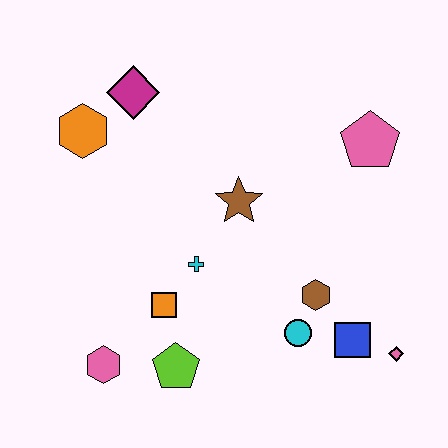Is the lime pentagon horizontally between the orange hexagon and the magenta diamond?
No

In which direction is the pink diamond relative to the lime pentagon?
The pink diamond is to the right of the lime pentagon.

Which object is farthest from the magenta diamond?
The pink diamond is farthest from the magenta diamond.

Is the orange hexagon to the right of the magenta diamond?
No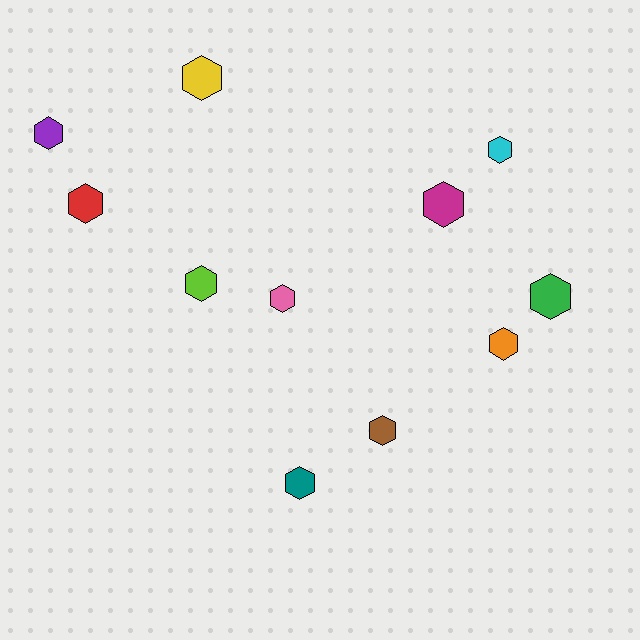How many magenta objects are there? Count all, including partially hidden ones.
There is 1 magenta object.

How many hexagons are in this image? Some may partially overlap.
There are 11 hexagons.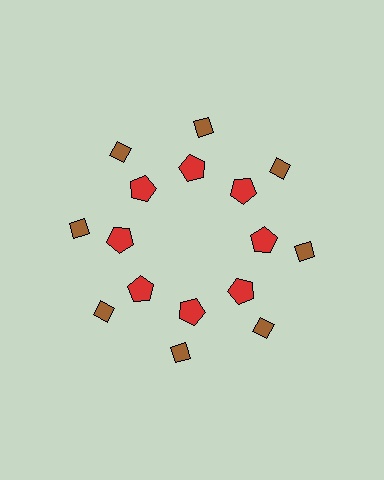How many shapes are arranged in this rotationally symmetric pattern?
There are 16 shapes, arranged in 8 groups of 2.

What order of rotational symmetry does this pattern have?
This pattern has 8-fold rotational symmetry.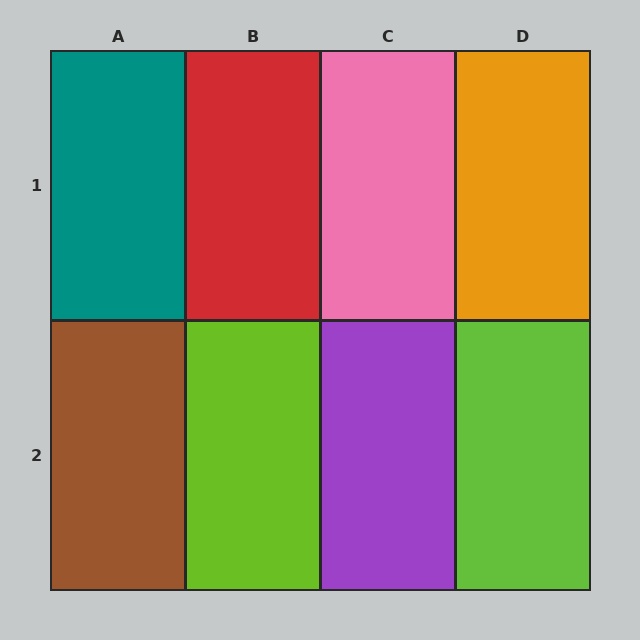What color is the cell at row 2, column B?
Lime.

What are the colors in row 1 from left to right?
Teal, red, pink, orange.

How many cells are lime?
2 cells are lime.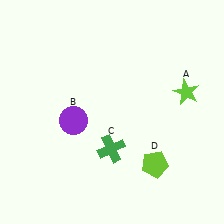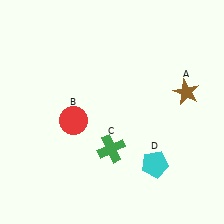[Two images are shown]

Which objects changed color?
A changed from lime to brown. B changed from purple to red. D changed from lime to cyan.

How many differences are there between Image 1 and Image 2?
There are 3 differences between the two images.